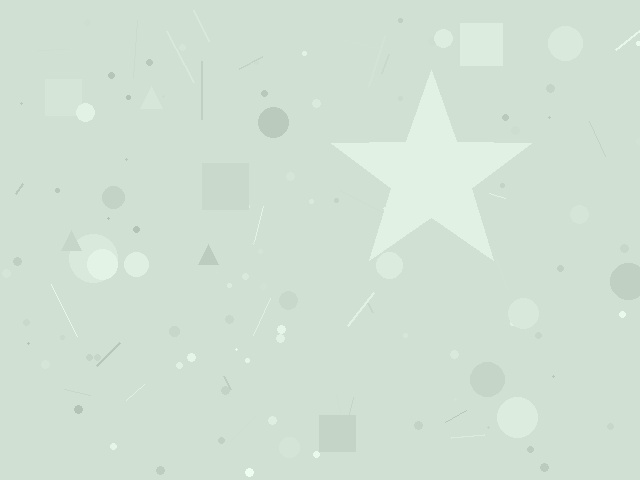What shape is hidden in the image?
A star is hidden in the image.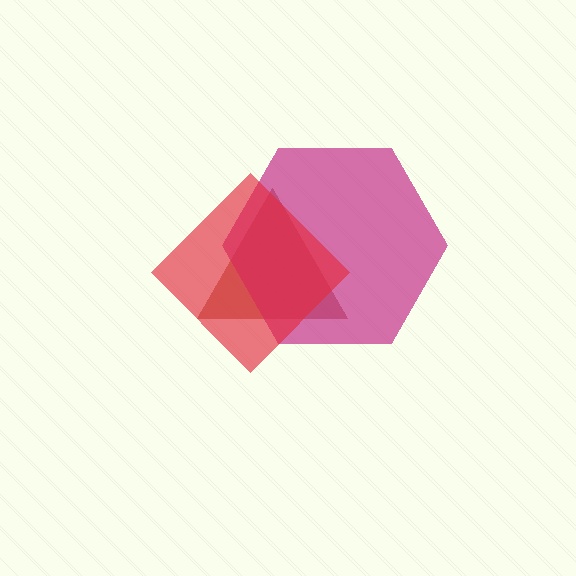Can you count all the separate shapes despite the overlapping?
Yes, there are 3 separate shapes.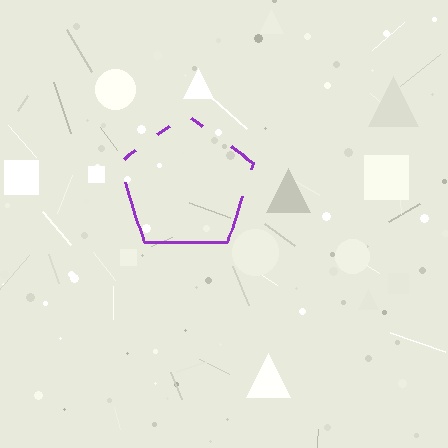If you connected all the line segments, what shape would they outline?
They would outline a pentagon.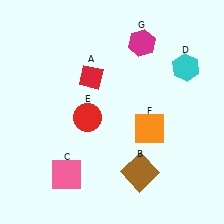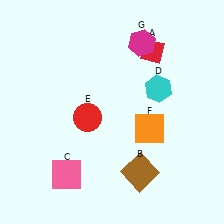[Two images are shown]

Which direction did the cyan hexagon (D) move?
The cyan hexagon (D) moved left.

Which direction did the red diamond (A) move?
The red diamond (A) moved right.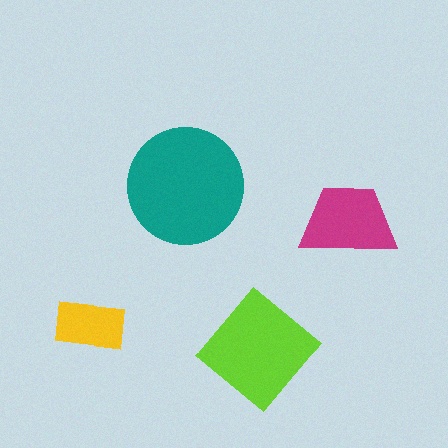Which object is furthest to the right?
The magenta trapezoid is rightmost.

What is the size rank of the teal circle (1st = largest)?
1st.